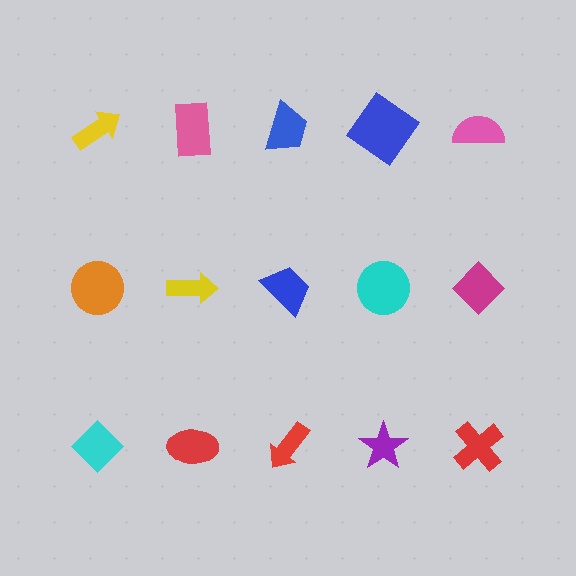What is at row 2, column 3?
A blue trapezoid.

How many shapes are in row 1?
5 shapes.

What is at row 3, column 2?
A red ellipse.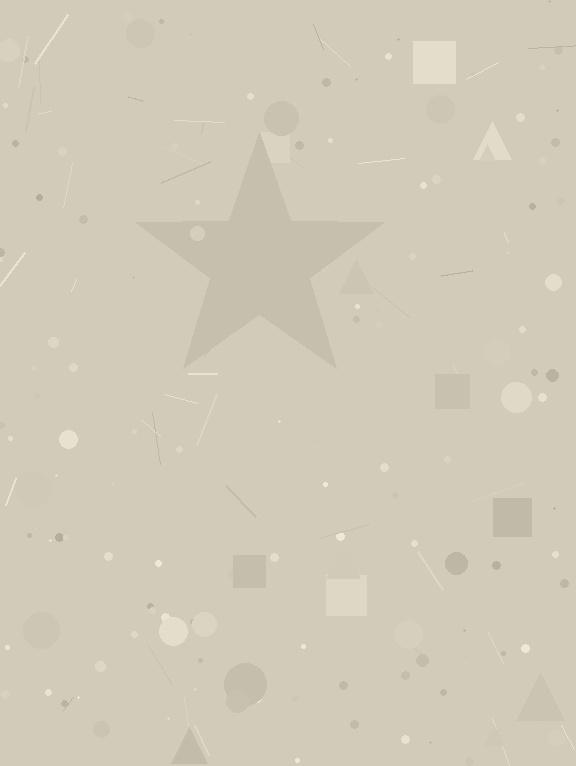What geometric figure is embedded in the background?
A star is embedded in the background.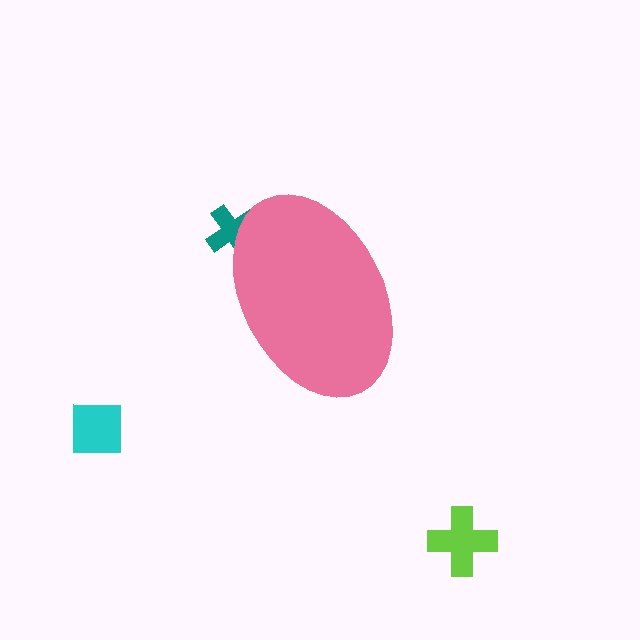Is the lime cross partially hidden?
No, the lime cross is fully visible.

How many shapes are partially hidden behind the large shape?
1 shape is partially hidden.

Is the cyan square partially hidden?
No, the cyan square is fully visible.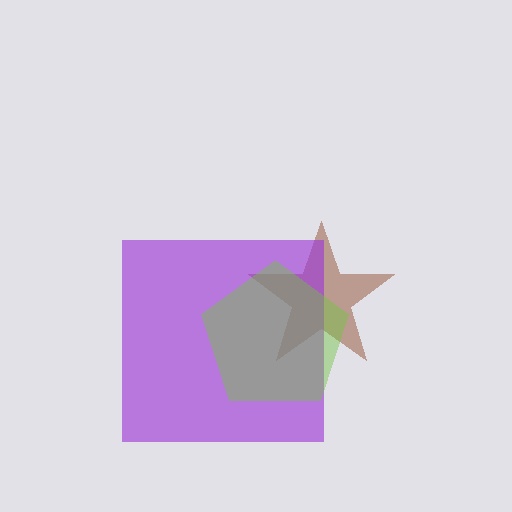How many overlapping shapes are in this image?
There are 3 overlapping shapes in the image.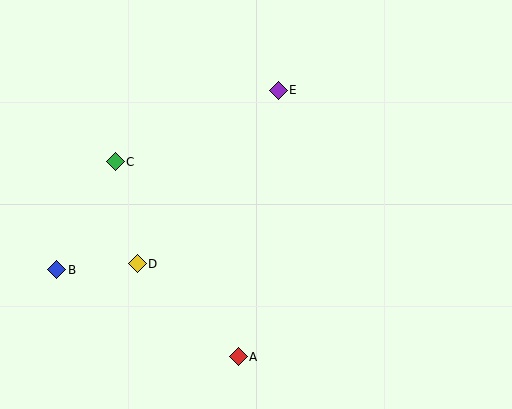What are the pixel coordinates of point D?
Point D is at (137, 264).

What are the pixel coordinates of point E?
Point E is at (278, 90).